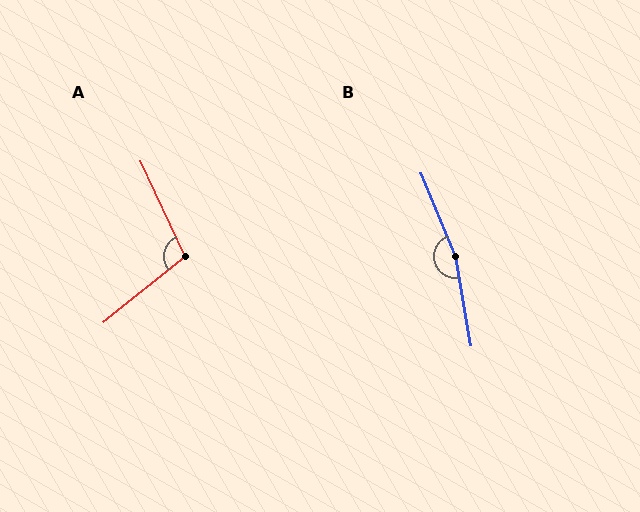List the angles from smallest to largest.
A (104°), B (167°).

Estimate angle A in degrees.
Approximately 104 degrees.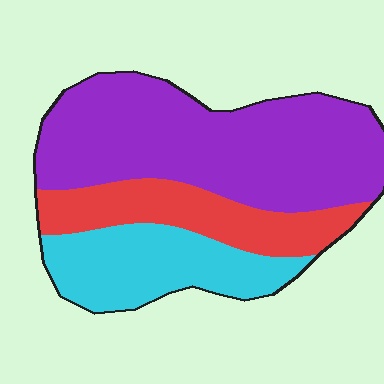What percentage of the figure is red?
Red takes up less than a quarter of the figure.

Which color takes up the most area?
Purple, at roughly 55%.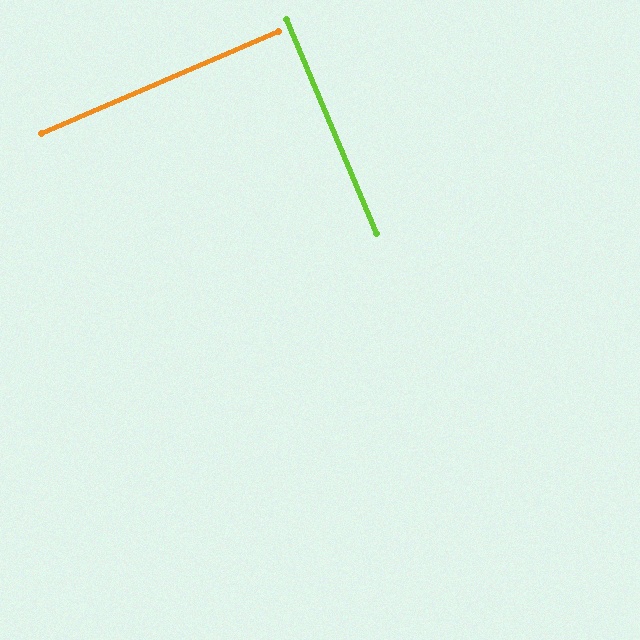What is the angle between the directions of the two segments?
Approximately 90 degrees.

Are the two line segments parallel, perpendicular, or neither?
Perpendicular — they meet at approximately 90°.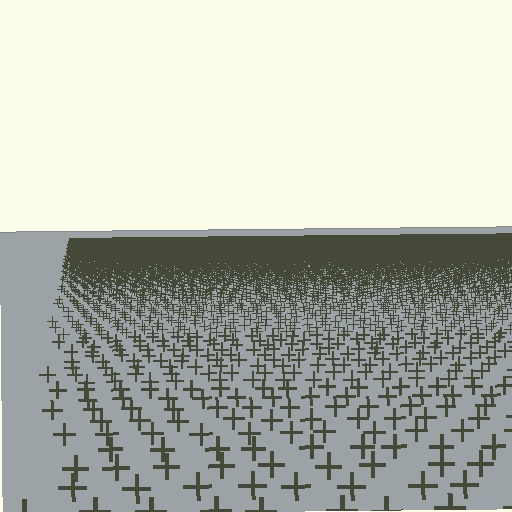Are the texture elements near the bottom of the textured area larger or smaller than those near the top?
Larger. Near the bottom, elements are closer to the viewer and appear at a bigger on-screen size.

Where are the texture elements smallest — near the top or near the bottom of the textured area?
Near the top.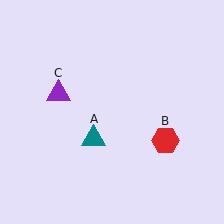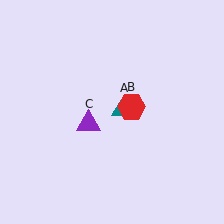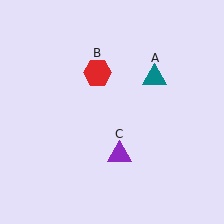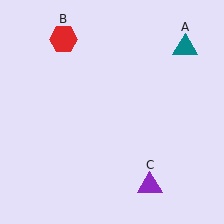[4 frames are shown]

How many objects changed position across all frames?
3 objects changed position: teal triangle (object A), red hexagon (object B), purple triangle (object C).